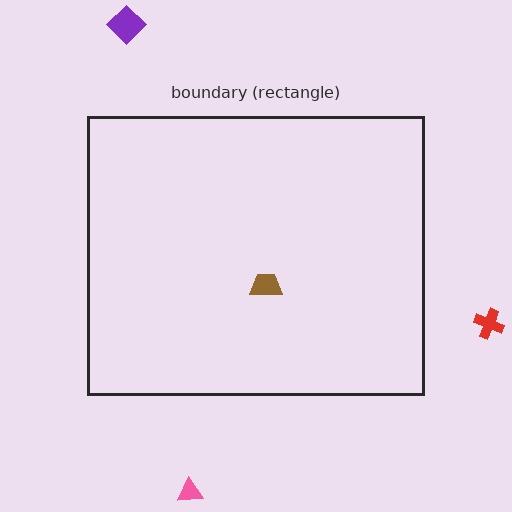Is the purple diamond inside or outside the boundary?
Outside.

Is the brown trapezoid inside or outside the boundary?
Inside.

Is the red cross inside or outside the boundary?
Outside.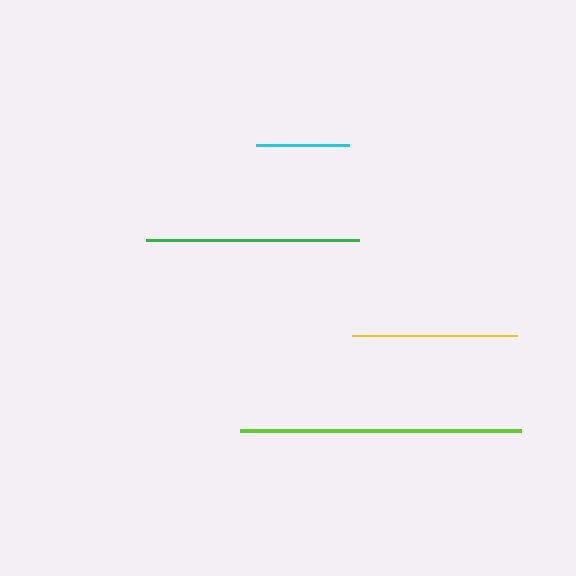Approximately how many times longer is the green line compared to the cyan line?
The green line is approximately 2.3 times the length of the cyan line.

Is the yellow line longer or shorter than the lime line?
The lime line is longer than the yellow line.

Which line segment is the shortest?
The cyan line is the shortest at approximately 93 pixels.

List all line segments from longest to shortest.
From longest to shortest: lime, green, yellow, cyan.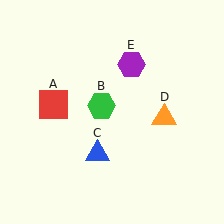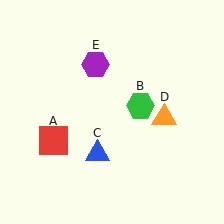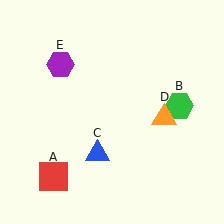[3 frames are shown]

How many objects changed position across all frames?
3 objects changed position: red square (object A), green hexagon (object B), purple hexagon (object E).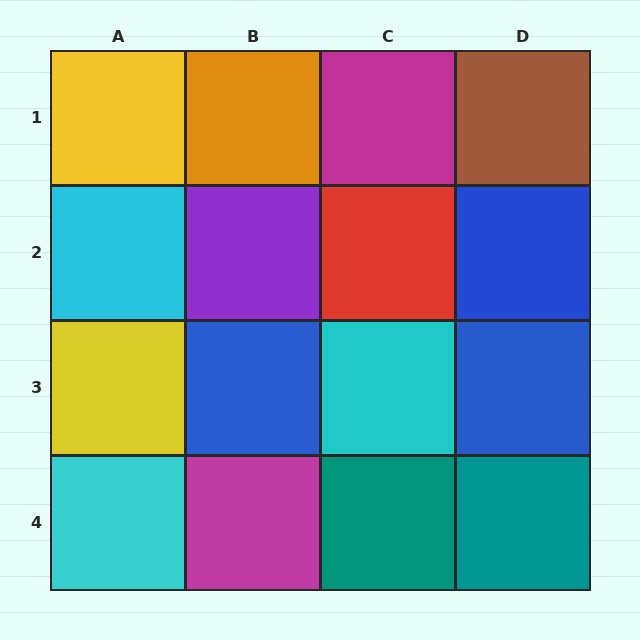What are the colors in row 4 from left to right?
Cyan, magenta, teal, teal.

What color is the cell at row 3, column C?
Cyan.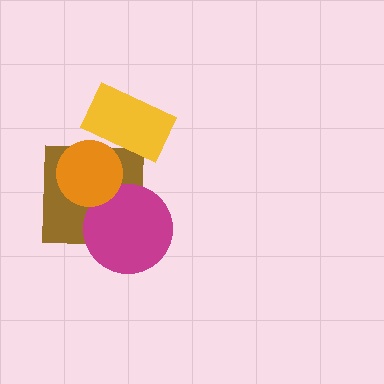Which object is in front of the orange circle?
The yellow rectangle is in front of the orange circle.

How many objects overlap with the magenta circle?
2 objects overlap with the magenta circle.